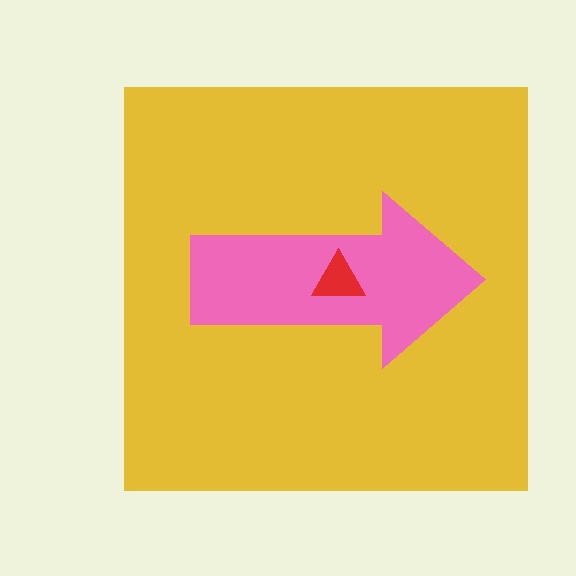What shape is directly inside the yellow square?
The pink arrow.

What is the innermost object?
The red triangle.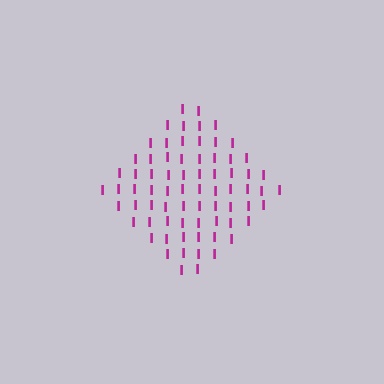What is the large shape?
The large shape is a diamond.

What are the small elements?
The small elements are letter I's.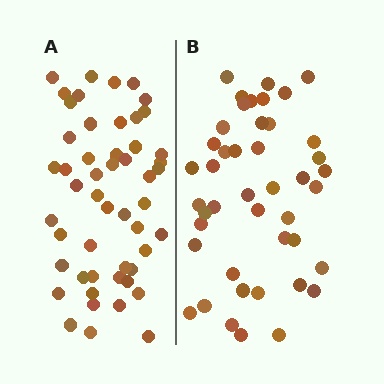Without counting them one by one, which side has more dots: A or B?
Region A (the left region) has more dots.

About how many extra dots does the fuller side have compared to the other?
Region A has roughly 8 or so more dots than region B.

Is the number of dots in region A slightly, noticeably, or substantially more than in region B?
Region A has only slightly more — the two regions are fairly close. The ratio is roughly 1.2 to 1.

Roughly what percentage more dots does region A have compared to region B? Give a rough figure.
About 15% more.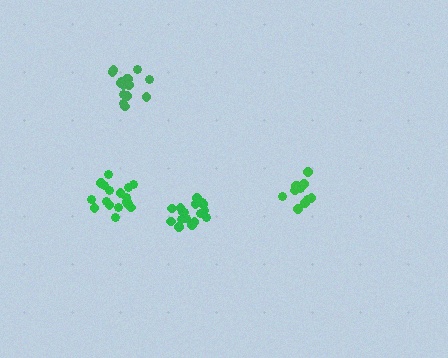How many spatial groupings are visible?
There are 4 spatial groupings.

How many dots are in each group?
Group 1: 17 dots, Group 2: 17 dots, Group 3: 13 dots, Group 4: 15 dots (62 total).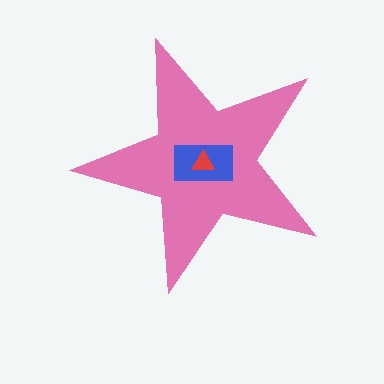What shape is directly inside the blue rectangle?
The red triangle.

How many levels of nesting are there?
3.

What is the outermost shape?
The pink star.